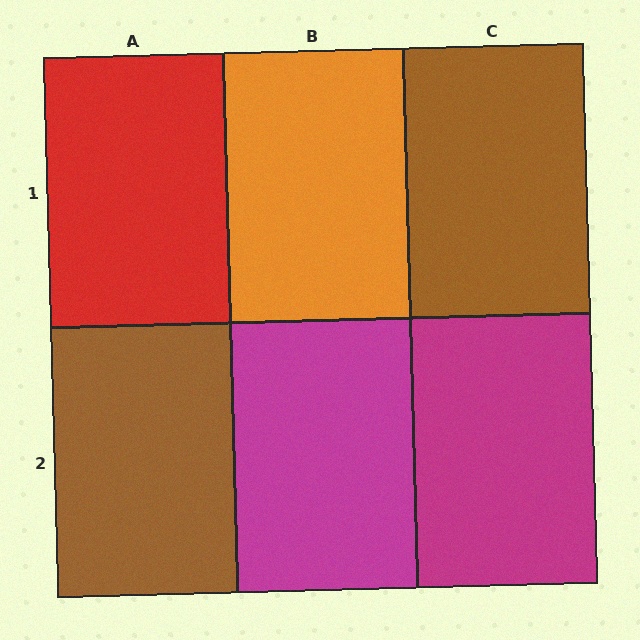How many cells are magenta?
2 cells are magenta.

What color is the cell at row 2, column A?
Brown.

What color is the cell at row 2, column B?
Magenta.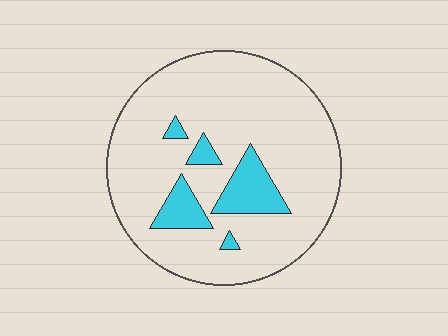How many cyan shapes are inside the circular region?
5.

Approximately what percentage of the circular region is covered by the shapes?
Approximately 15%.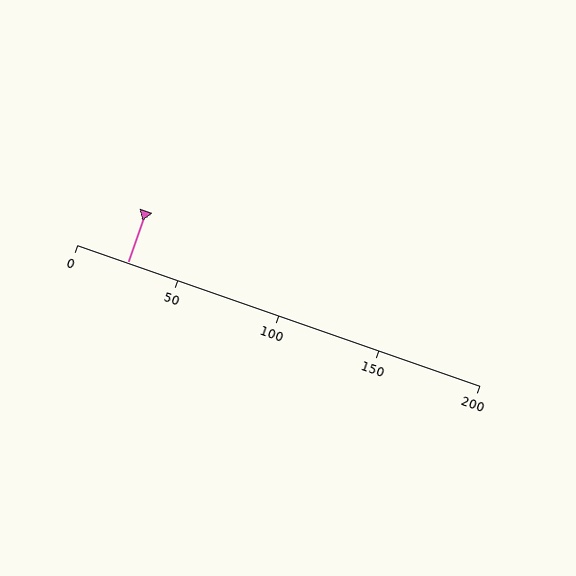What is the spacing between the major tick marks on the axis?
The major ticks are spaced 50 apart.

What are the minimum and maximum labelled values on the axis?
The axis runs from 0 to 200.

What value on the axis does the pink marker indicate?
The marker indicates approximately 25.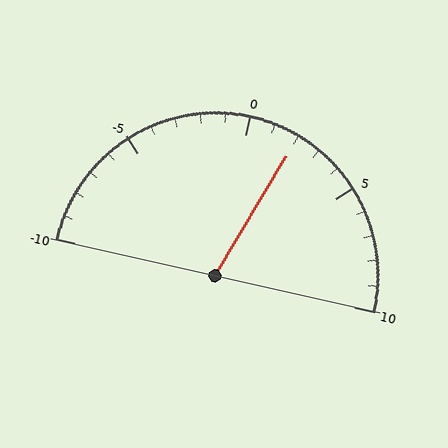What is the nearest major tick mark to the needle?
The nearest major tick mark is 0.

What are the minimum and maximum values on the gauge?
The gauge ranges from -10 to 10.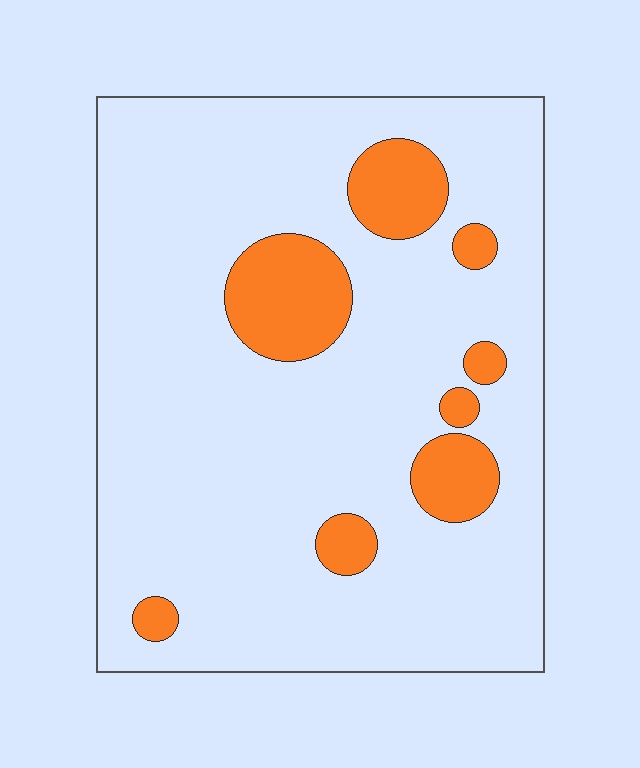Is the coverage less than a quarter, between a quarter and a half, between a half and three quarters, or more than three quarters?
Less than a quarter.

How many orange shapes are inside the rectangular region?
8.